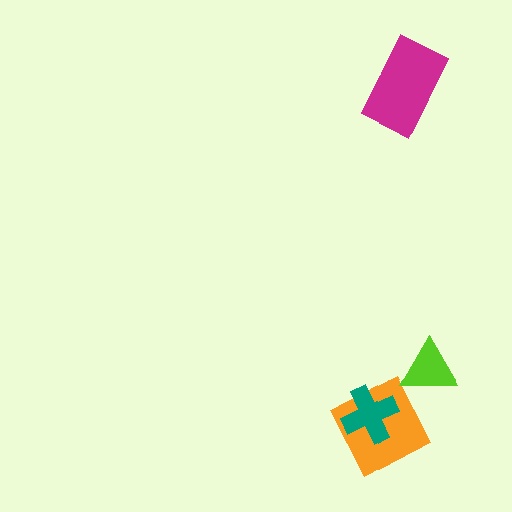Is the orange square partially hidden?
Yes, it is partially covered by another shape.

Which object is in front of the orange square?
The teal cross is in front of the orange square.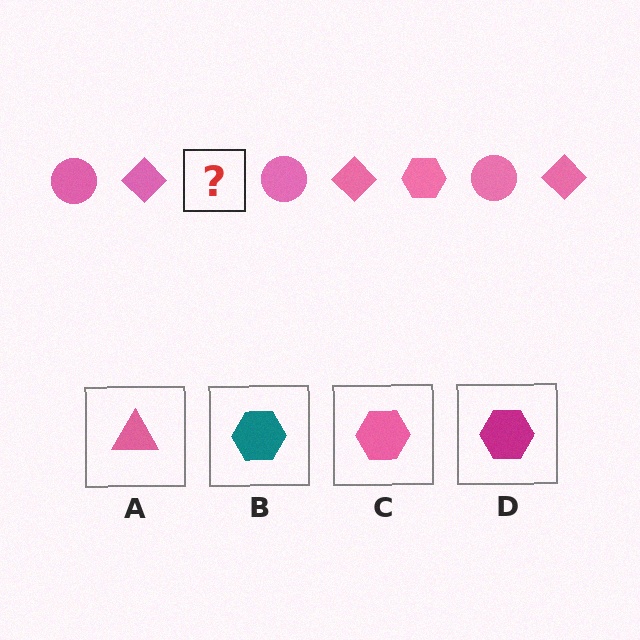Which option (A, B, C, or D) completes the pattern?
C.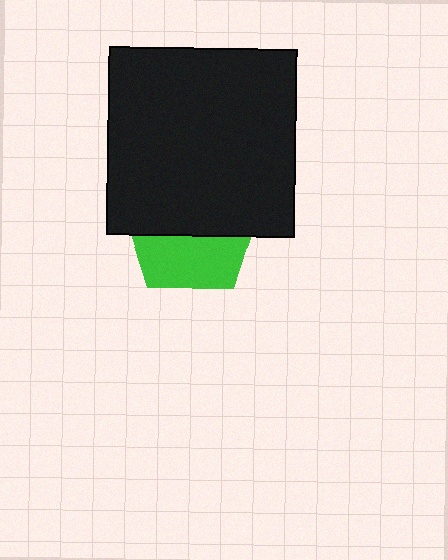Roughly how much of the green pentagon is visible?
A small part of it is visible (roughly 42%).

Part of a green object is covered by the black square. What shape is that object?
It is a pentagon.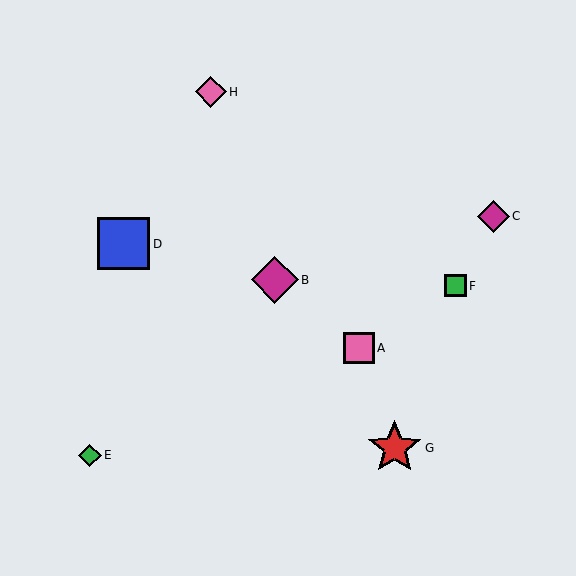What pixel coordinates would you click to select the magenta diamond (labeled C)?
Click at (494, 216) to select the magenta diamond C.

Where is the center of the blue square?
The center of the blue square is at (124, 244).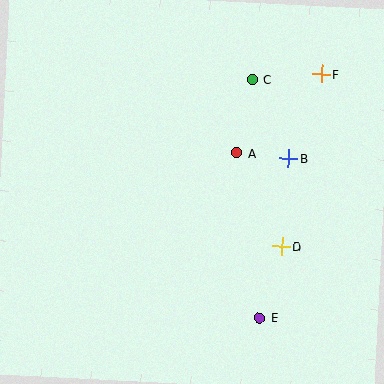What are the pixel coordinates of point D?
Point D is at (282, 247).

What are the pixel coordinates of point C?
Point C is at (252, 79).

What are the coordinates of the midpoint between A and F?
The midpoint between A and F is at (279, 113).